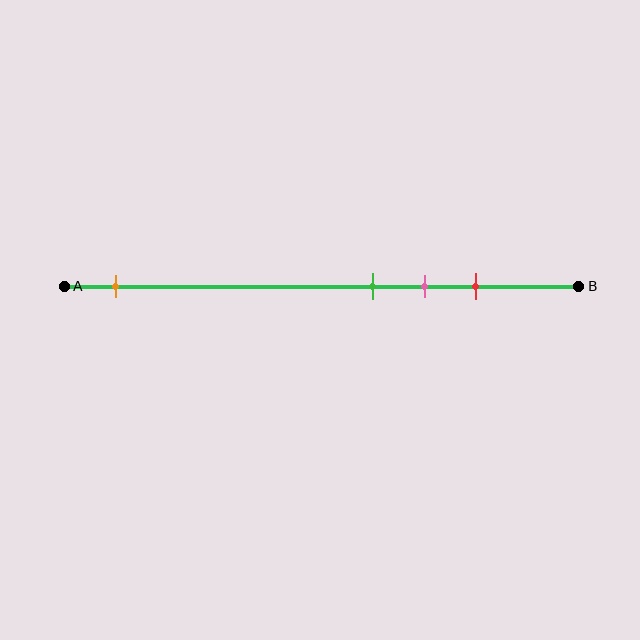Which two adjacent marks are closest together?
The green and pink marks are the closest adjacent pair.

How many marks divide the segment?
There are 4 marks dividing the segment.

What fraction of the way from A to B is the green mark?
The green mark is approximately 60% (0.6) of the way from A to B.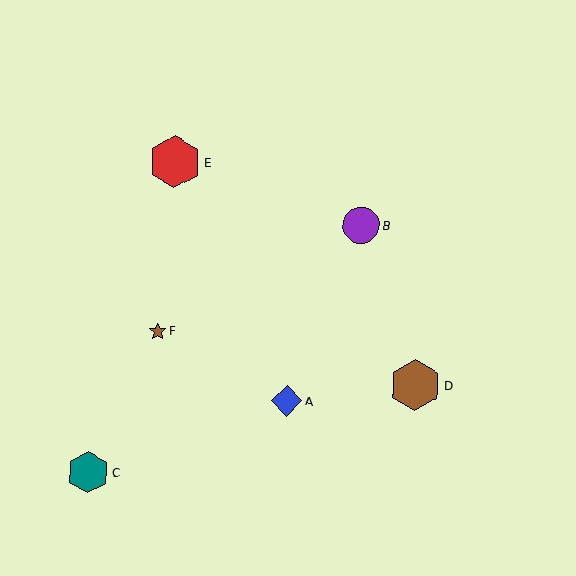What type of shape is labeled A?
Shape A is a blue diamond.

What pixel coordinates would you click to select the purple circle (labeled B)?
Click at (361, 225) to select the purple circle B.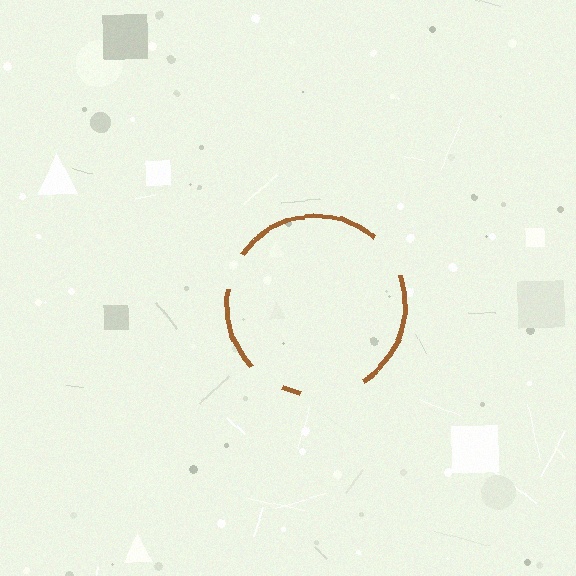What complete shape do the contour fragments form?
The contour fragments form a circle.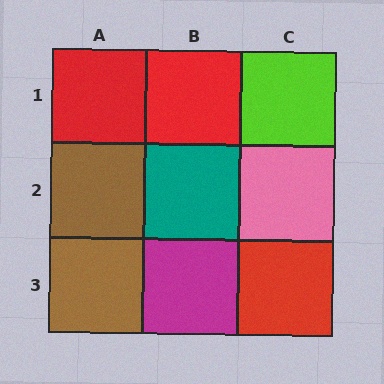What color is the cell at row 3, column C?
Red.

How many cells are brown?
2 cells are brown.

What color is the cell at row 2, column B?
Teal.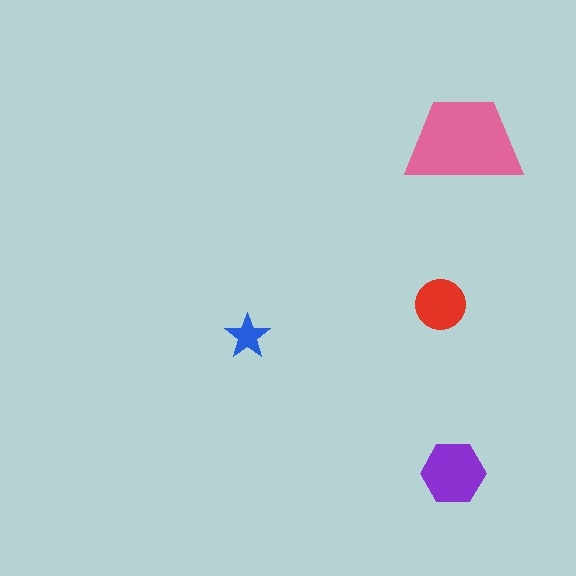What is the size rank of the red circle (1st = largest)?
3rd.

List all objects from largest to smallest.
The pink trapezoid, the purple hexagon, the red circle, the blue star.